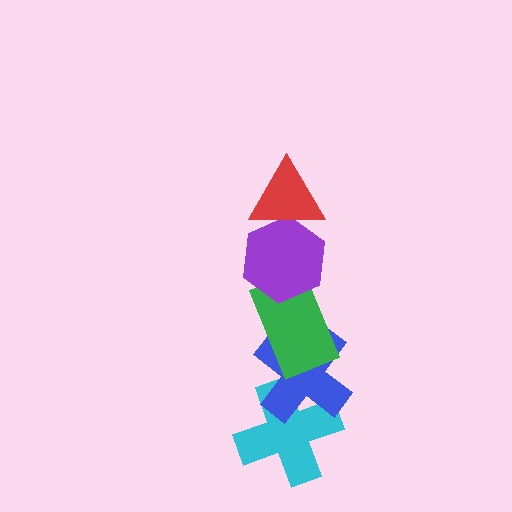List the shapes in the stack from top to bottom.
From top to bottom: the red triangle, the purple hexagon, the green rectangle, the blue cross, the cyan cross.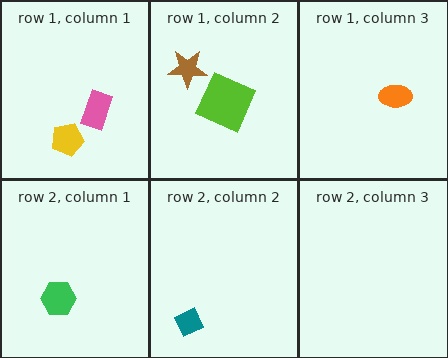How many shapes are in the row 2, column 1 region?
1.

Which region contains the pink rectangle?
The row 1, column 1 region.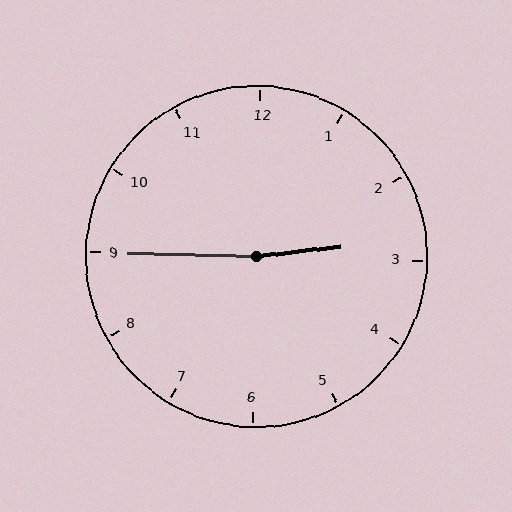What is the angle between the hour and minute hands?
Approximately 172 degrees.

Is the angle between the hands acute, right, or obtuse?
It is obtuse.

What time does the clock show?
2:45.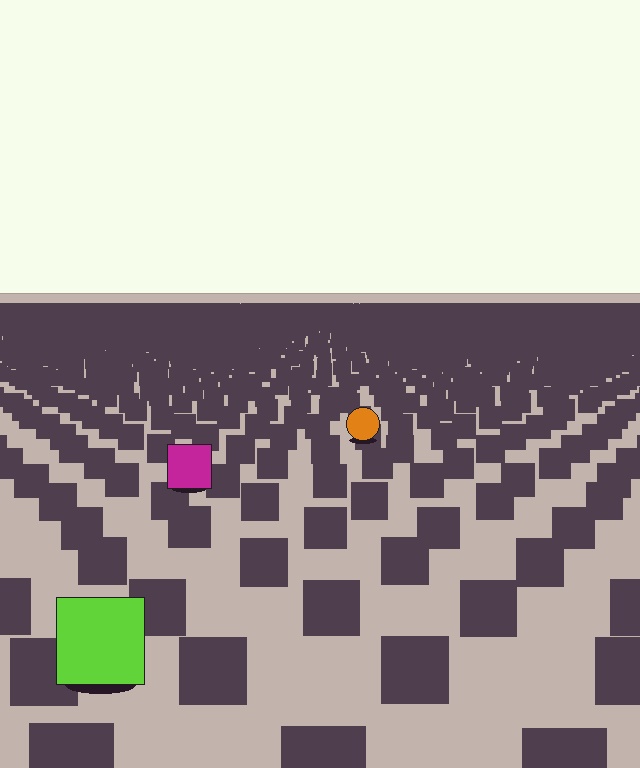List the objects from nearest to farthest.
From nearest to farthest: the lime square, the magenta square, the orange circle.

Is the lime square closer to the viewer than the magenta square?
Yes. The lime square is closer — you can tell from the texture gradient: the ground texture is coarser near it.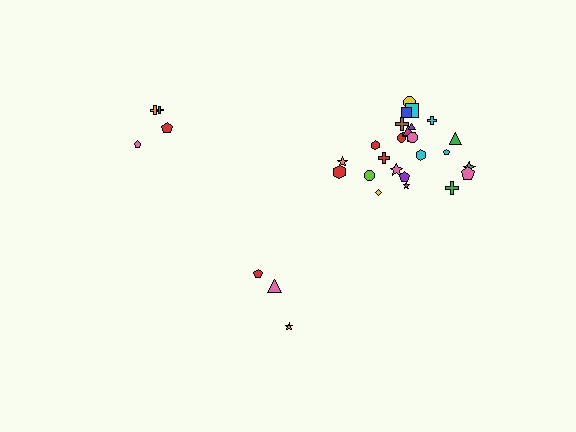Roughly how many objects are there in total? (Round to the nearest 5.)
Roughly 30 objects in total.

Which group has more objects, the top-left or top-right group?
The top-right group.